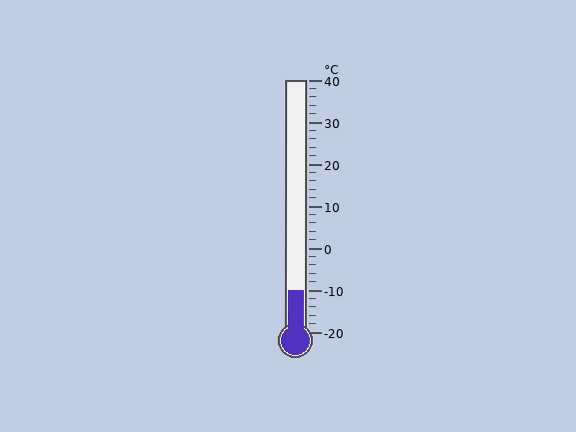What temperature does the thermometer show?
The thermometer shows approximately -10°C.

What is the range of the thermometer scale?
The thermometer scale ranges from -20°C to 40°C.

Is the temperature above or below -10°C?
The temperature is at -10°C.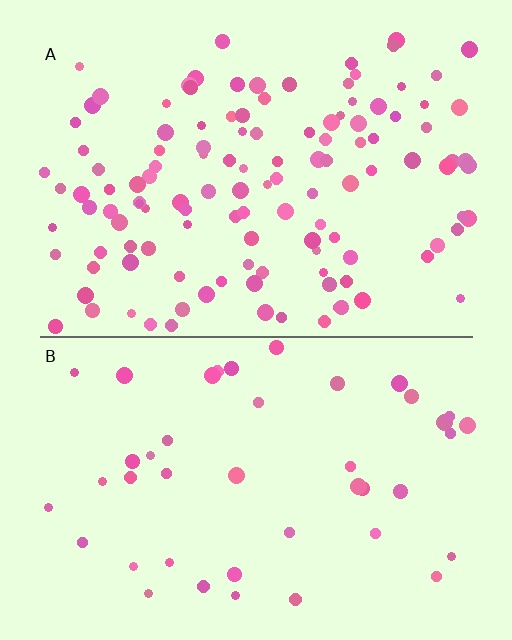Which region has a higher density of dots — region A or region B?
A (the top).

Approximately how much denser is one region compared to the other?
Approximately 2.8× — region A over region B.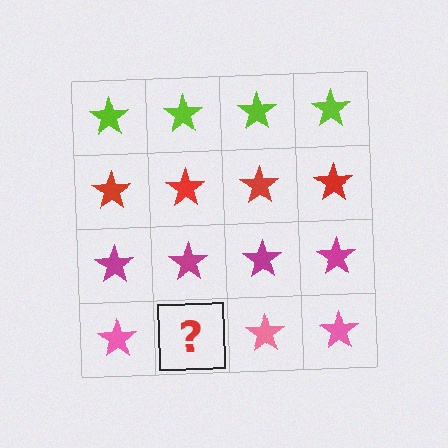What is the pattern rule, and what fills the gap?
The rule is that each row has a consistent color. The gap should be filled with a pink star.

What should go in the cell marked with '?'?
The missing cell should contain a pink star.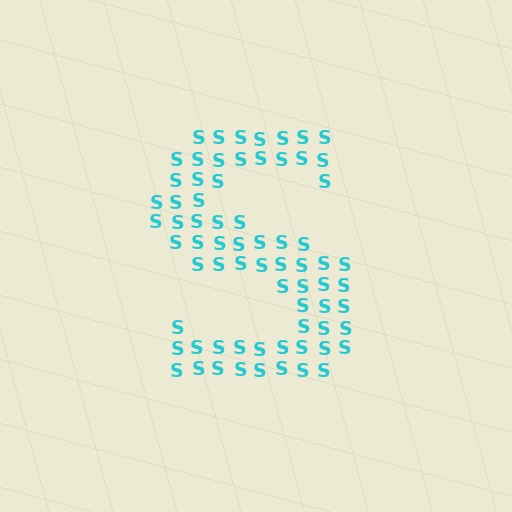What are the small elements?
The small elements are letter S's.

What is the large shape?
The large shape is the letter S.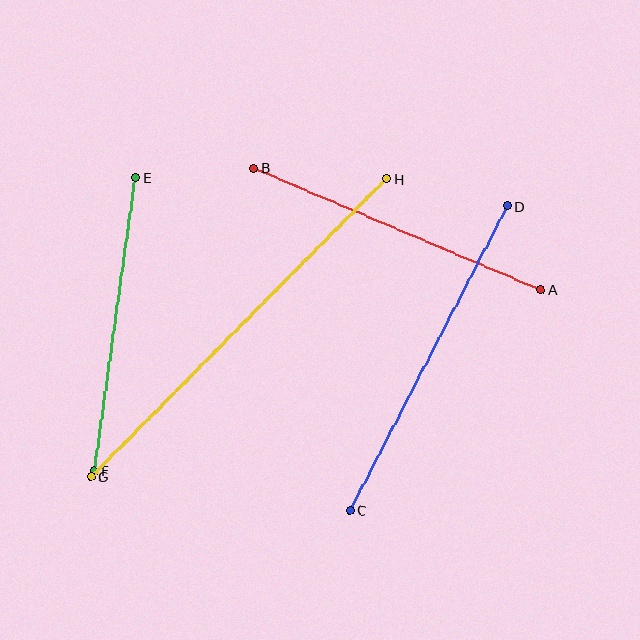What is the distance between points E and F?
The distance is approximately 296 pixels.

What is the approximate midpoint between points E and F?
The midpoint is at approximately (115, 324) pixels.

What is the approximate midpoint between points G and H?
The midpoint is at approximately (239, 328) pixels.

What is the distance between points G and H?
The distance is approximately 420 pixels.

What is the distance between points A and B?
The distance is approximately 312 pixels.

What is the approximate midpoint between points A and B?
The midpoint is at approximately (397, 229) pixels.